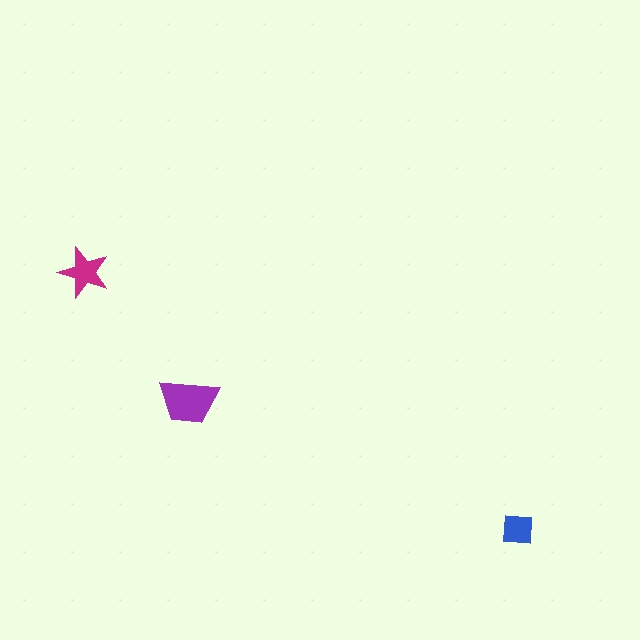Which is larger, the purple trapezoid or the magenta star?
The purple trapezoid.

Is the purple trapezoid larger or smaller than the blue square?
Larger.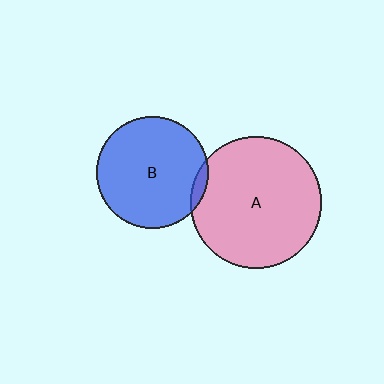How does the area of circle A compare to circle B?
Approximately 1.4 times.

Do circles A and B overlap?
Yes.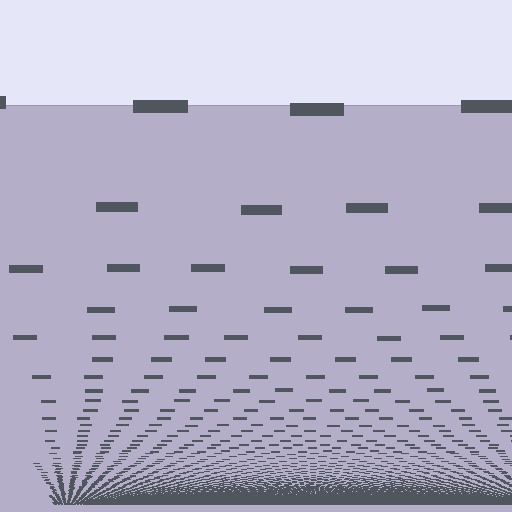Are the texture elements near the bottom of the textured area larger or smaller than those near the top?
Smaller. The gradient is inverted — elements near the bottom are smaller and denser.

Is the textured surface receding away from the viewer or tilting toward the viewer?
The surface appears to tilt toward the viewer. Texture elements get larger and sparser toward the top.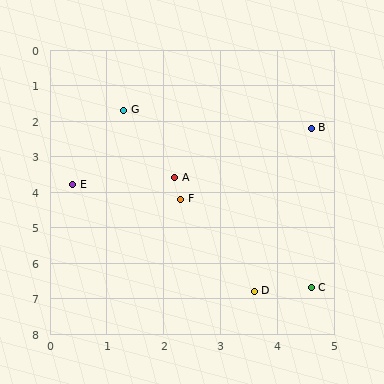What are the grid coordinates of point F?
Point F is at approximately (2.3, 4.2).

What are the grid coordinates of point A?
Point A is at approximately (2.2, 3.6).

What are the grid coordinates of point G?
Point G is at approximately (1.3, 1.7).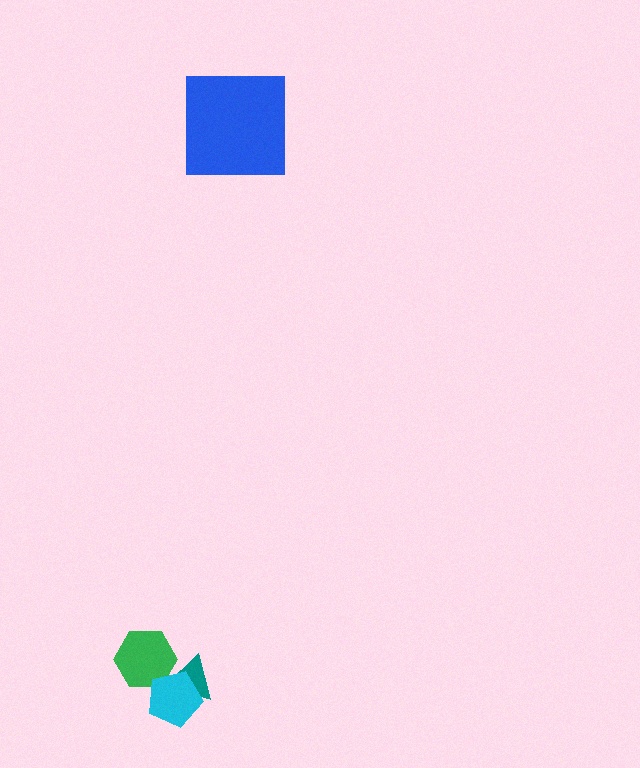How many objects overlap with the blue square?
0 objects overlap with the blue square.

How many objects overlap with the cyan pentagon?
2 objects overlap with the cyan pentagon.